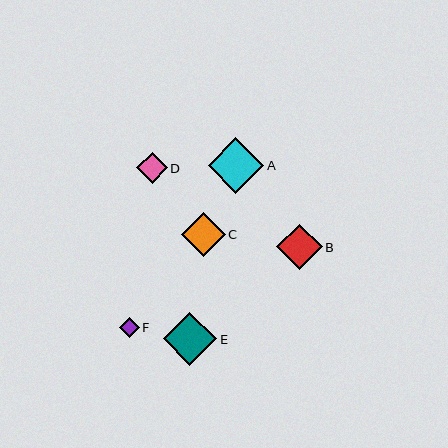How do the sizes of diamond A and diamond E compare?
Diamond A and diamond E are approximately the same size.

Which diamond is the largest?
Diamond A is the largest with a size of approximately 56 pixels.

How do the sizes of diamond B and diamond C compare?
Diamond B and diamond C are approximately the same size.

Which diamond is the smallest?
Diamond F is the smallest with a size of approximately 20 pixels.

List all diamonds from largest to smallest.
From largest to smallest: A, E, B, C, D, F.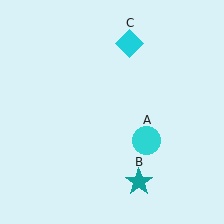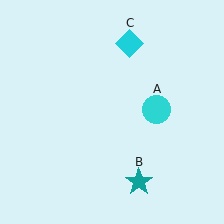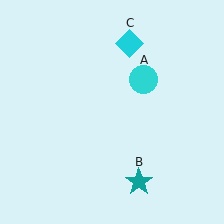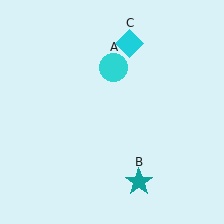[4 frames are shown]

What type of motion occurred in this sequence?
The cyan circle (object A) rotated counterclockwise around the center of the scene.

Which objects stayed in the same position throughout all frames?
Teal star (object B) and cyan diamond (object C) remained stationary.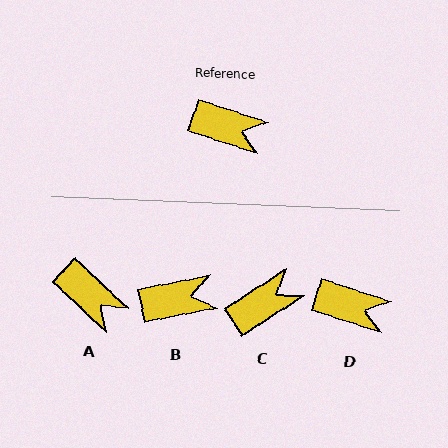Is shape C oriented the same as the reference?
No, it is off by about 51 degrees.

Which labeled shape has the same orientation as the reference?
D.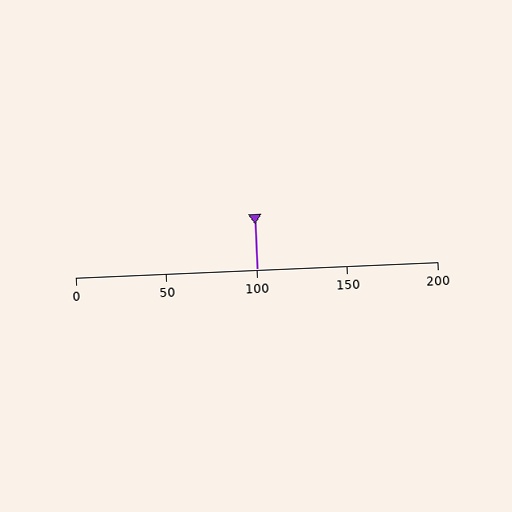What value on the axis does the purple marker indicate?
The marker indicates approximately 100.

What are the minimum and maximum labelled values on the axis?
The axis runs from 0 to 200.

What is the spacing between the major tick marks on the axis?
The major ticks are spaced 50 apart.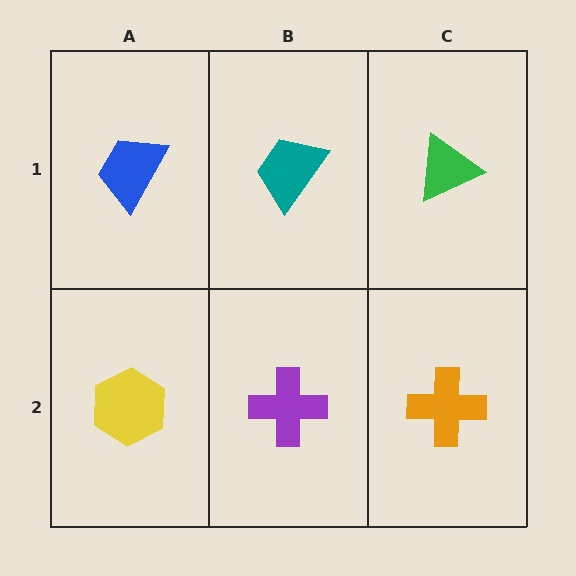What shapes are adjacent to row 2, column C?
A green triangle (row 1, column C), a purple cross (row 2, column B).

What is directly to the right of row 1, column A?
A teal trapezoid.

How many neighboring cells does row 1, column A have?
2.